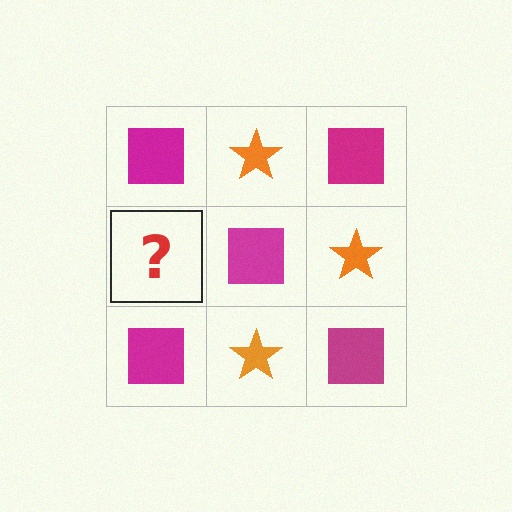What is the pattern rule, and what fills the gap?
The rule is that it alternates magenta square and orange star in a checkerboard pattern. The gap should be filled with an orange star.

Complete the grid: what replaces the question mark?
The question mark should be replaced with an orange star.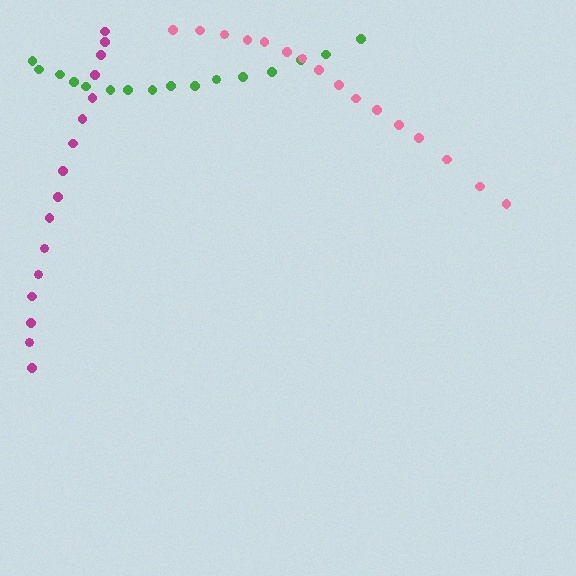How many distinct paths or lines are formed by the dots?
There are 3 distinct paths.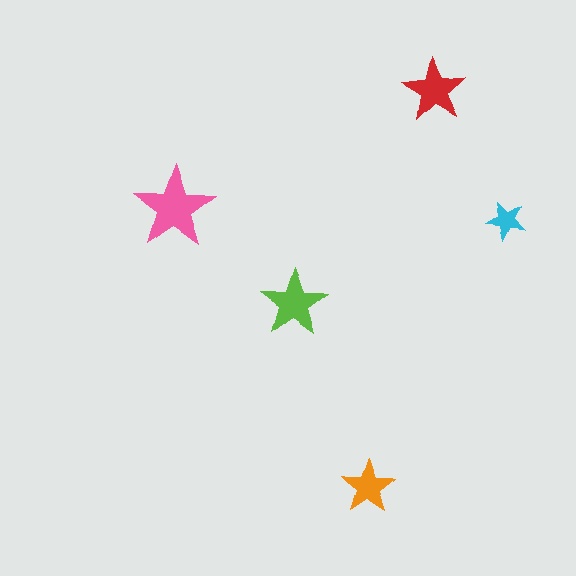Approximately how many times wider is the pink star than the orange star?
About 1.5 times wider.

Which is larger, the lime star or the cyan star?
The lime one.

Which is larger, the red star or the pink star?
The pink one.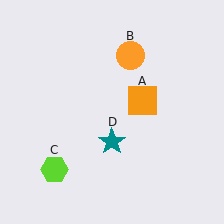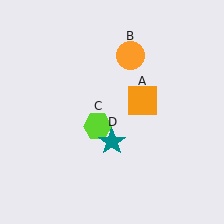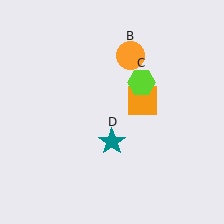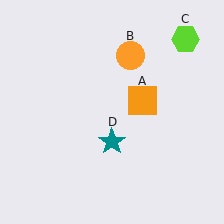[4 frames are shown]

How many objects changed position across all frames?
1 object changed position: lime hexagon (object C).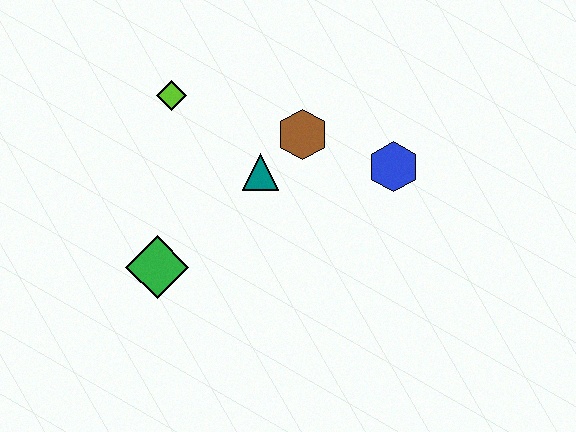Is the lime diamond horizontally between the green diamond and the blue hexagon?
Yes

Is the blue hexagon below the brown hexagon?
Yes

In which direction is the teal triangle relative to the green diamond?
The teal triangle is to the right of the green diamond.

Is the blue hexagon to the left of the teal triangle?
No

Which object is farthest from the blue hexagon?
The green diamond is farthest from the blue hexagon.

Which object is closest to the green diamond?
The teal triangle is closest to the green diamond.